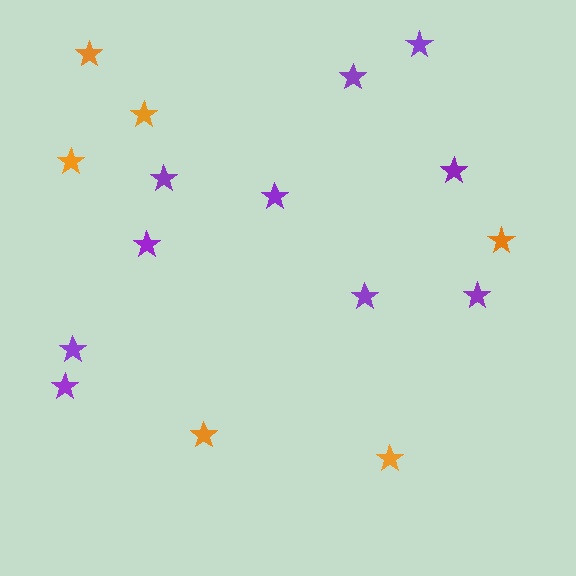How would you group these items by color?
There are 2 groups: one group of orange stars (6) and one group of purple stars (10).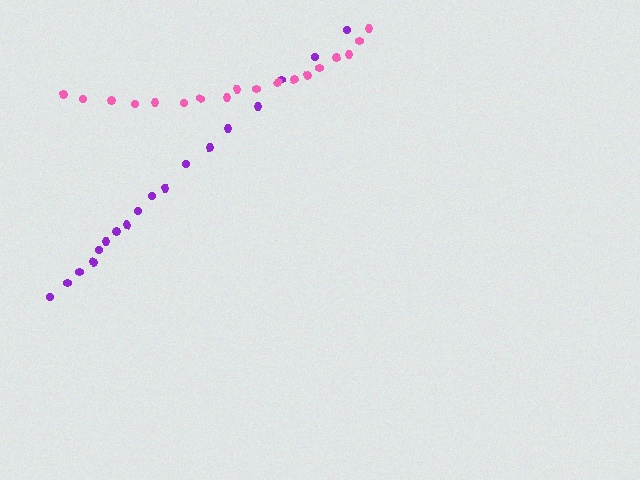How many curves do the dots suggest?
There are 2 distinct paths.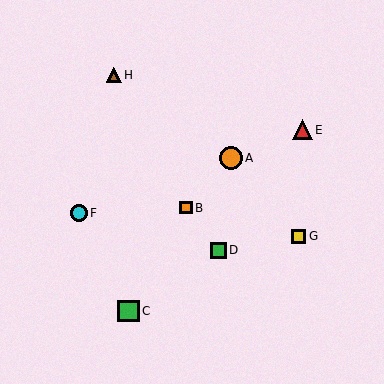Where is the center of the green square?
The center of the green square is at (218, 250).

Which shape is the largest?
The orange circle (labeled A) is the largest.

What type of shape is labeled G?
Shape G is a yellow square.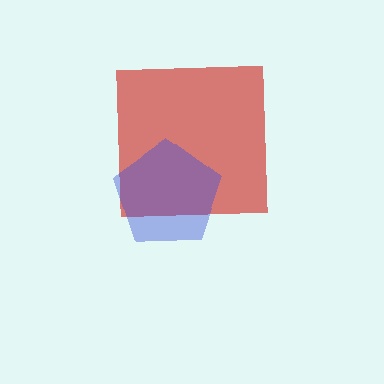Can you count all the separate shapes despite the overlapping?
Yes, there are 2 separate shapes.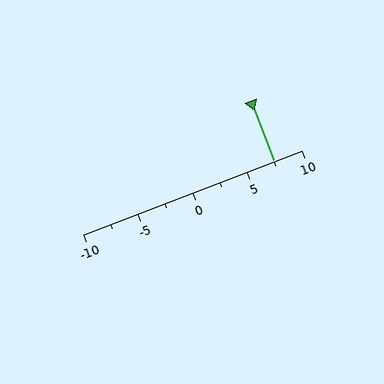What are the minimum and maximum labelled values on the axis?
The axis runs from -10 to 10.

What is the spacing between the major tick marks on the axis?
The major ticks are spaced 5 apart.